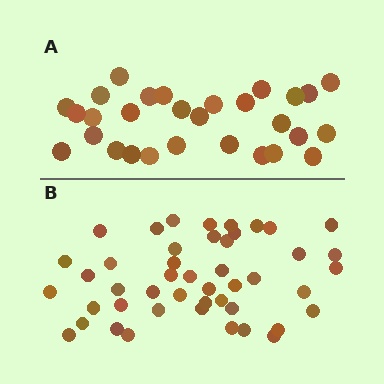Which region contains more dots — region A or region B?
Region B (the bottom region) has more dots.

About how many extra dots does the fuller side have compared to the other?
Region B has approximately 15 more dots than region A.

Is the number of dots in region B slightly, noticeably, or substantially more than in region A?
Region B has substantially more. The ratio is roughly 1.6 to 1.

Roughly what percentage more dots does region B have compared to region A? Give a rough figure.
About 60% more.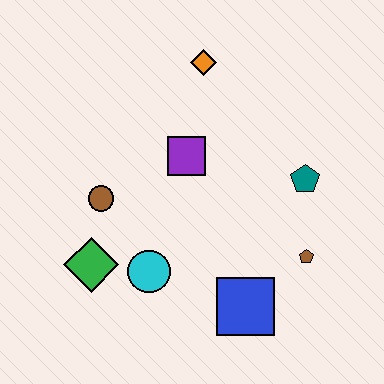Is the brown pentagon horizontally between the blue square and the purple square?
No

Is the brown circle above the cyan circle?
Yes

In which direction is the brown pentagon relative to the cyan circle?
The brown pentagon is to the right of the cyan circle.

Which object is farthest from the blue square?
The orange diamond is farthest from the blue square.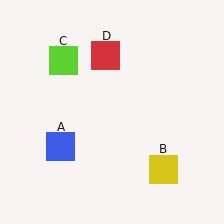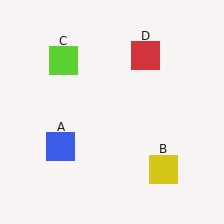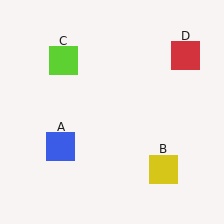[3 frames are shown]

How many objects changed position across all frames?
1 object changed position: red square (object D).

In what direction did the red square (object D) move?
The red square (object D) moved right.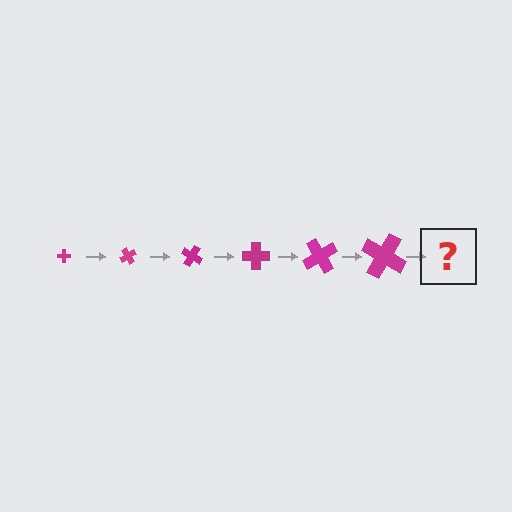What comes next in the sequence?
The next element should be a cross, larger than the previous one and rotated 360 degrees from the start.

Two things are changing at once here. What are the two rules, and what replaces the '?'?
The two rules are that the cross grows larger each step and it rotates 60 degrees each step. The '?' should be a cross, larger than the previous one and rotated 360 degrees from the start.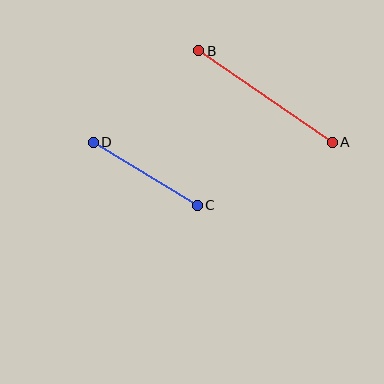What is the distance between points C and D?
The distance is approximately 122 pixels.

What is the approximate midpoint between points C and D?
The midpoint is at approximately (145, 174) pixels.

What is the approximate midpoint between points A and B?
The midpoint is at approximately (265, 97) pixels.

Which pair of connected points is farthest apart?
Points A and B are farthest apart.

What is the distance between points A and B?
The distance is approximately 162 pixels.